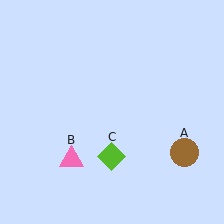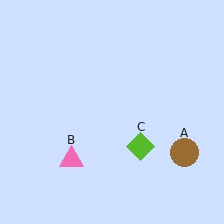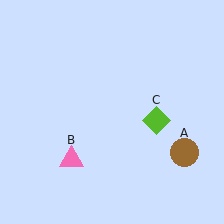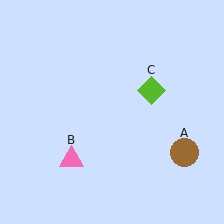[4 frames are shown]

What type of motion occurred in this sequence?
The lime diamond (object C) rotated counterclockwise around the center of the scene.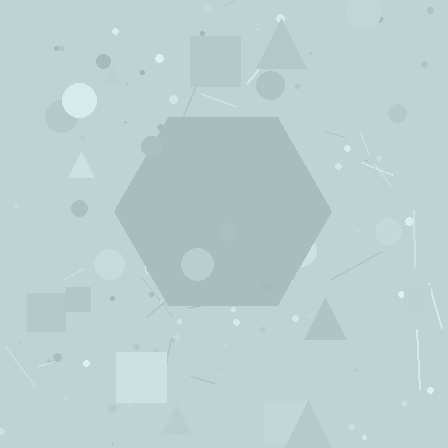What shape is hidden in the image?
A hexagon is hidden in the image.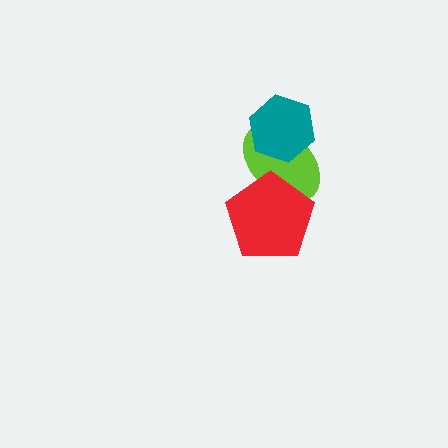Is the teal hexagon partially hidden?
No, no other shape covers it.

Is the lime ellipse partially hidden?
Yes, it is partially covered by another shape.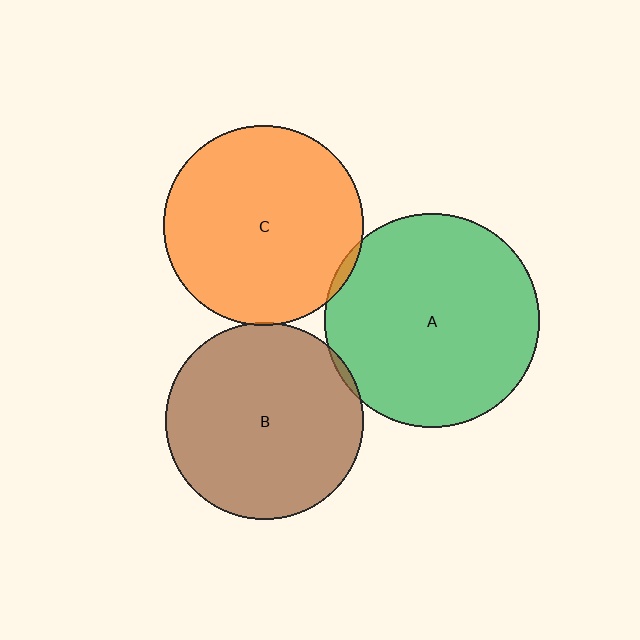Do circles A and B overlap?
Yes.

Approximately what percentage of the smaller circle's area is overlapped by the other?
Approximately 5%.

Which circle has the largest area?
Circle A (green).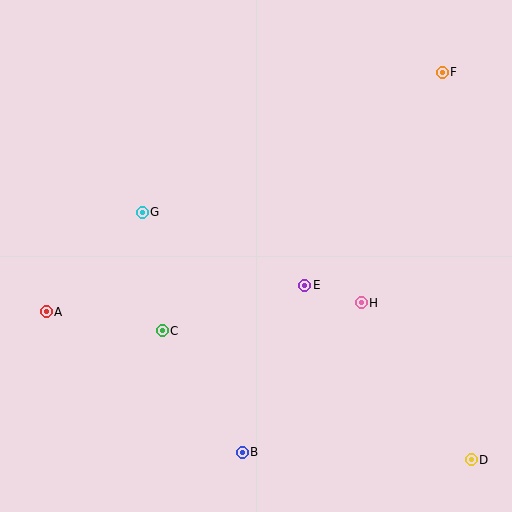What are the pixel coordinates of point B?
Point B is at (242, 452).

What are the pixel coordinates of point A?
Point A is at (46, 312).